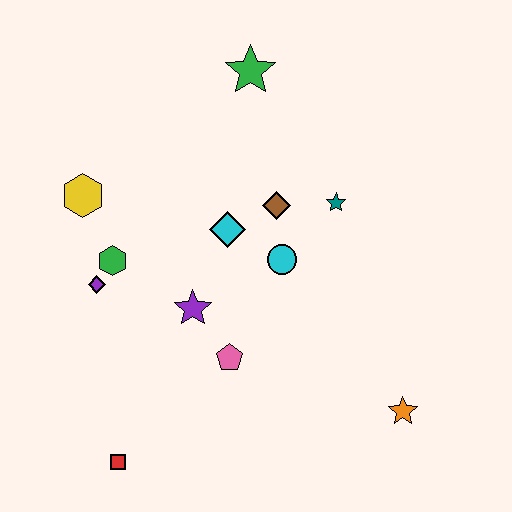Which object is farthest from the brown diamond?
The red square is farthest from the brown diamond.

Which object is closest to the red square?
The pink pentagon is closest to the red square.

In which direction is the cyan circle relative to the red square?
The cyan circle is above the red square.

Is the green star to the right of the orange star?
No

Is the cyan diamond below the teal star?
Yes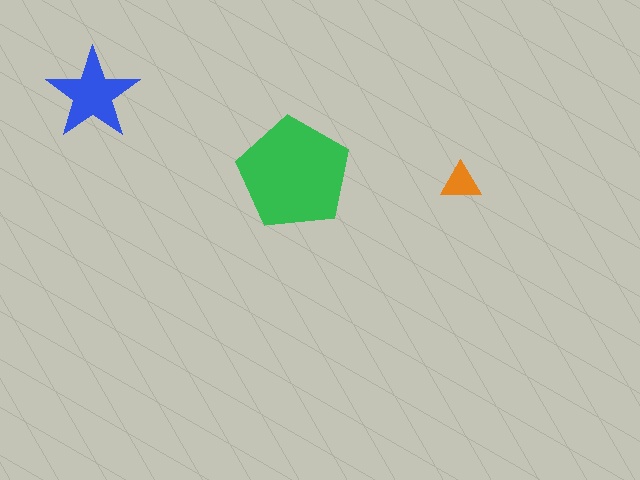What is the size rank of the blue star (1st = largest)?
2nd.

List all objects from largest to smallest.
The green pentagon, the blue star, the orange triangle.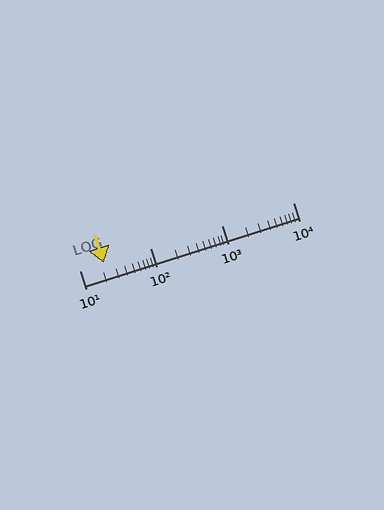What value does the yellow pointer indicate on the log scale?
The pointer indicates approximately 22.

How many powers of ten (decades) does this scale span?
The scale spans 3 decades, from 10 to 10000.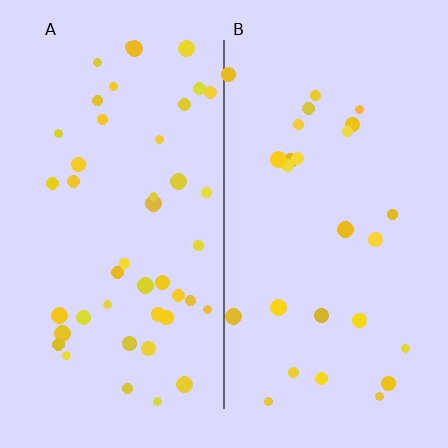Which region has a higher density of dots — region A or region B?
A (the left).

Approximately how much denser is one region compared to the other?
Approximately 1.7× — region A over region B.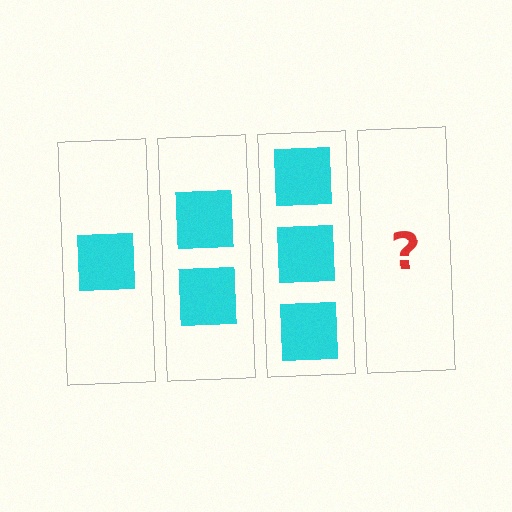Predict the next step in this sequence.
The next step is 4 squares.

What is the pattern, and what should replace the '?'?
The pattern is that each step adds one more square. The '?' should be 4 squares.